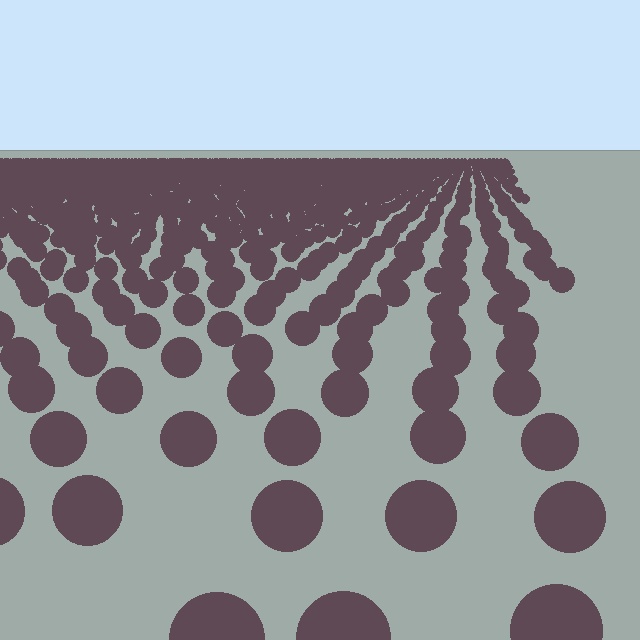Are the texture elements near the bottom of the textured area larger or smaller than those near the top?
Larger. Near the bottom, elements are closer to the viewer and appear at a bigger on-screen size.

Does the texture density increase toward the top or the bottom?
Density increases toward the top.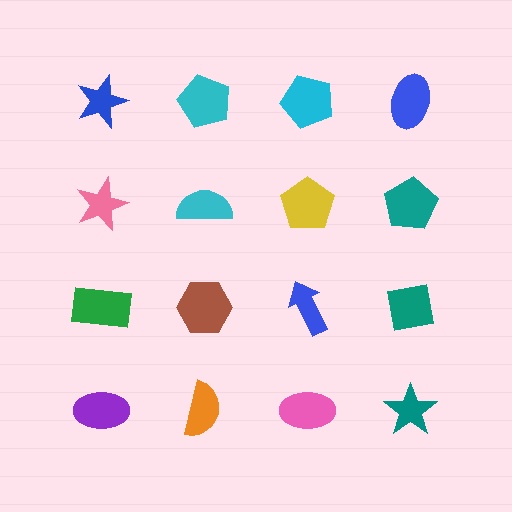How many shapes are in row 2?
4 shapes.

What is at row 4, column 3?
A pink ellipse.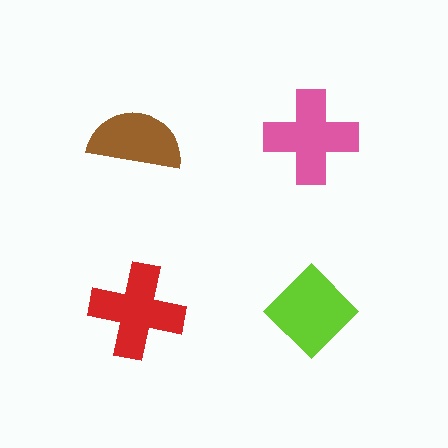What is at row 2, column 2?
A lime diamond.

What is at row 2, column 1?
A red cross.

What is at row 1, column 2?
A pink cross.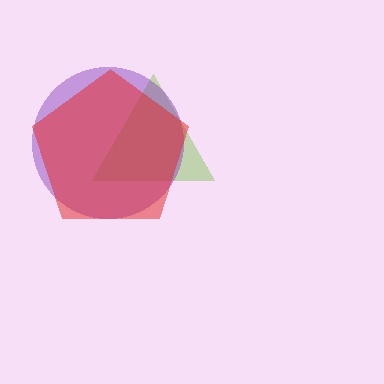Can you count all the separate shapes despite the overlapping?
Yes, there are 3 separate shapes.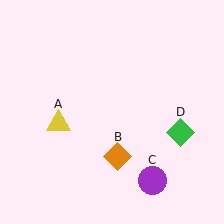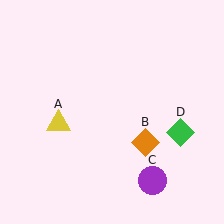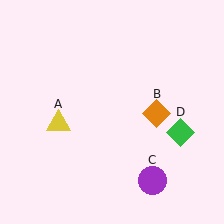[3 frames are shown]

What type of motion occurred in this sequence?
The orange diamond (object B) rotated counterclockwise around the center of the scene.